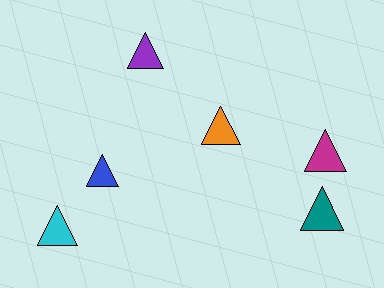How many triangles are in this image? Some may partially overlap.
There are 6 triangles.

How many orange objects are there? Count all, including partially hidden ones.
There is 1 orange object.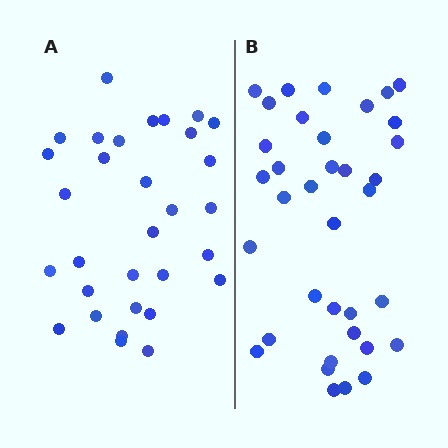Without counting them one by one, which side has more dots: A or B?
Region B (the right region) has more dots.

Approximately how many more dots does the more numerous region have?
Region B has about 5 more dots than region A.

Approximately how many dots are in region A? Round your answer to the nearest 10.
About 30 dots. (The exact count is 31, which rounds to 30.)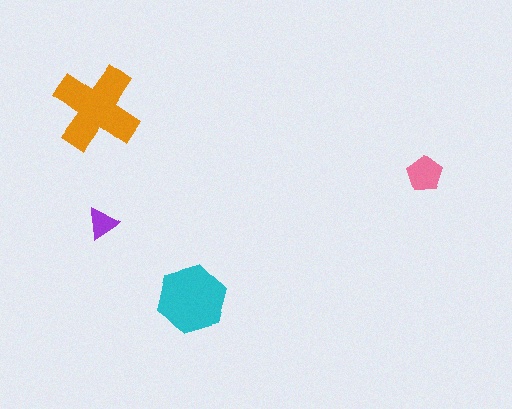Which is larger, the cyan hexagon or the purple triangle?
The cyan hexagon.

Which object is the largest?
The orange cross.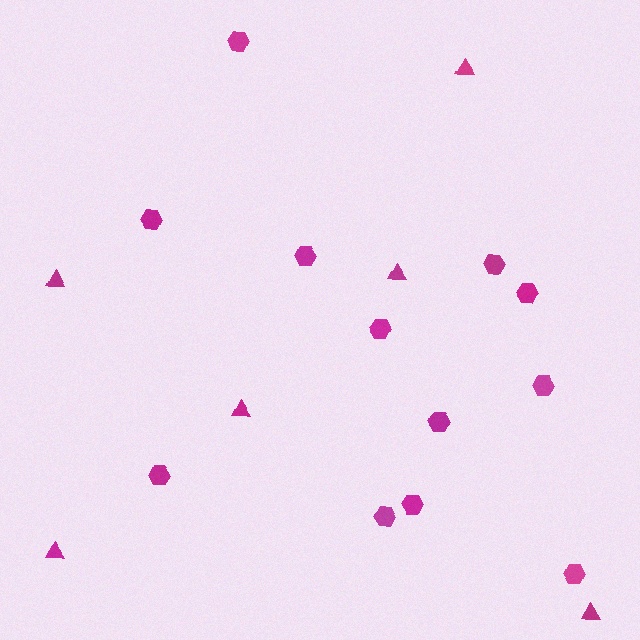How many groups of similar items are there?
There are 2 groups: one group of hexagons (12) and one group of triangles (6).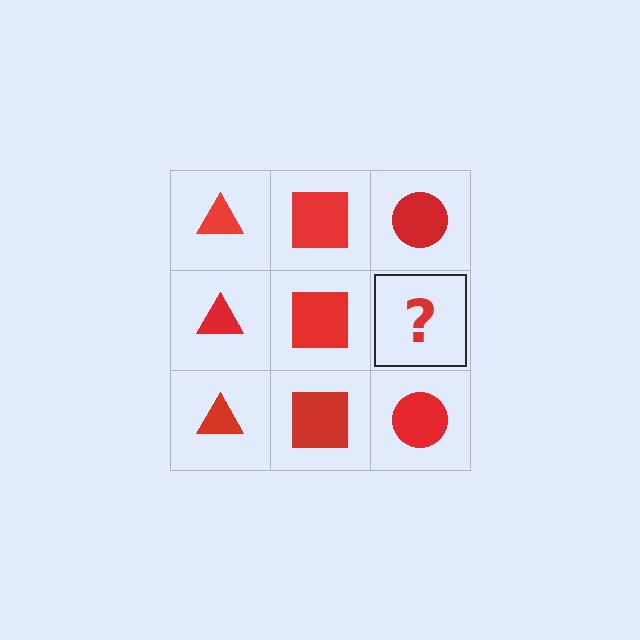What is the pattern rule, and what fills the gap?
The rule is that each column has a consistent shape. The gap should be filled with a red circle.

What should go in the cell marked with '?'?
The missing cell should contain a red circle.